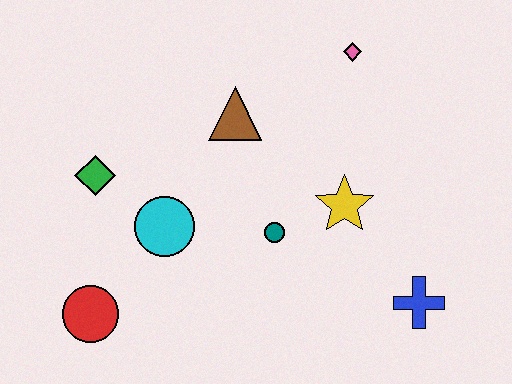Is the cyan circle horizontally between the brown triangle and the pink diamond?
No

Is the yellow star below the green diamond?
Yes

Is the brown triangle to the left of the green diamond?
No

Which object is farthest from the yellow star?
The red circle is farthest from the yellow star.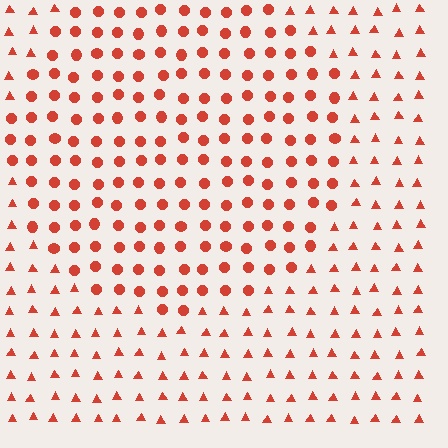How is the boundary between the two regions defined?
The boundary is defined by a change in element shape: circles inside vs. triangles outside. All elements share the same color and spacing.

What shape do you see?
I see a circle.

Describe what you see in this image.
The image is filled with small red elements arranged in a uniform grid. A circle-shaped region contains circles, while the surrounding area contains triangles. The boundary is defined purely by the change in element shape.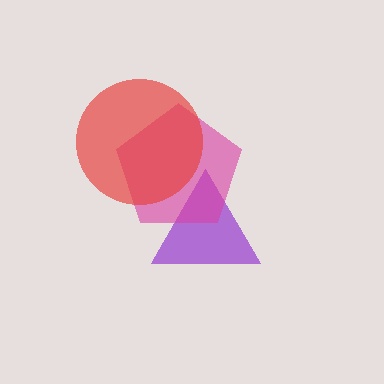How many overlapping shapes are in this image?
There are 3 overlapping shapes in the image.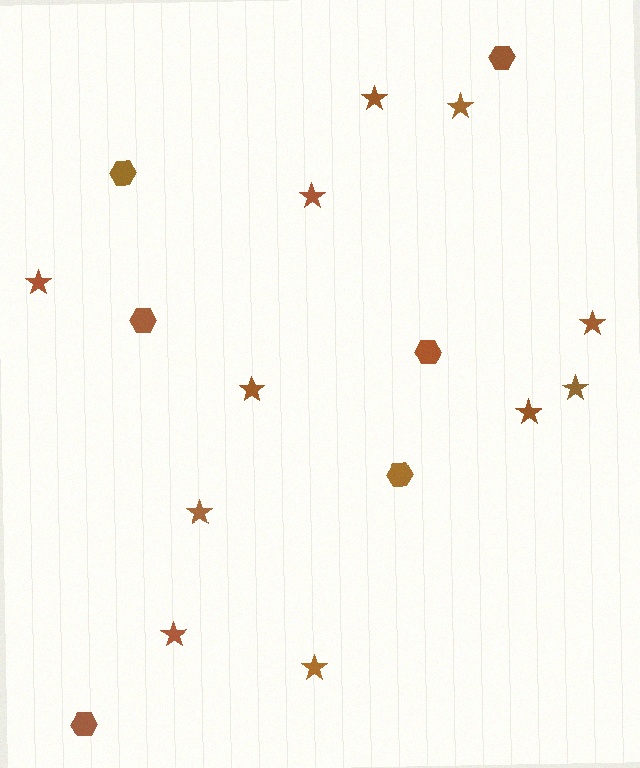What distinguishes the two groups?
There are 2 groups: one group of stars (11) and one group of hexagons (6).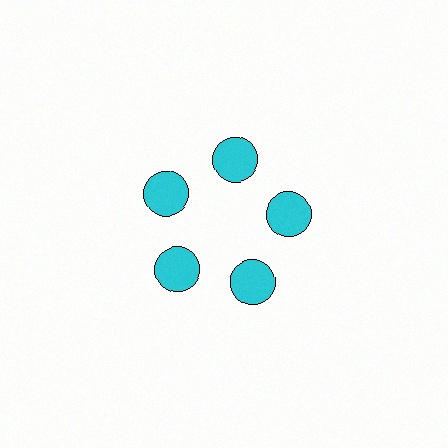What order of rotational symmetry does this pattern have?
This pattern has 5-fold rotational symmetry.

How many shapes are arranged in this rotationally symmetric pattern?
There are 5 shapes, arranged in 5 groups of 1.